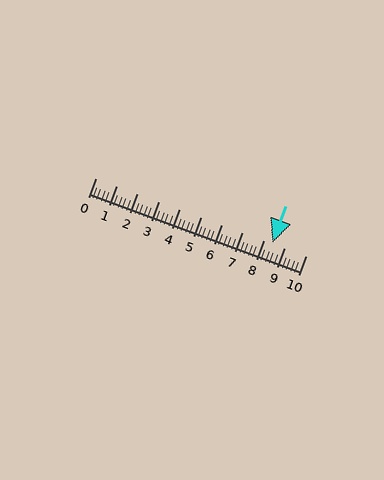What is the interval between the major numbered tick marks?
The major tick marks are spaced 1 units apart.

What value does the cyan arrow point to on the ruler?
The cyan arrow points to approximately 8.4.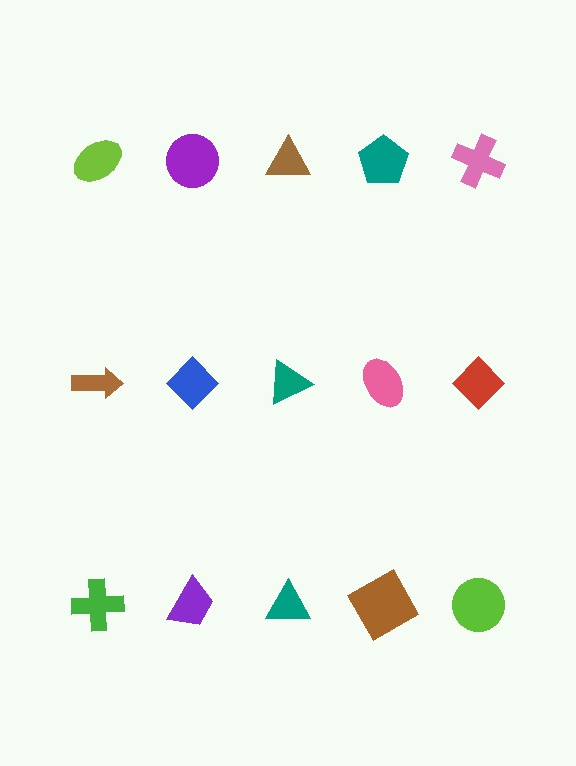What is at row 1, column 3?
A brown triangle.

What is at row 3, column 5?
A lime circle.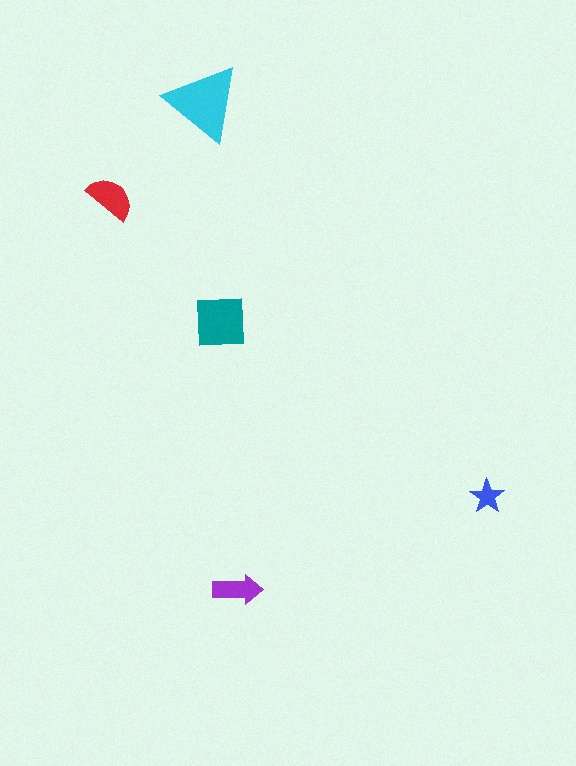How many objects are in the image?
There are 5 objects in the image.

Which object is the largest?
The cyan triangle.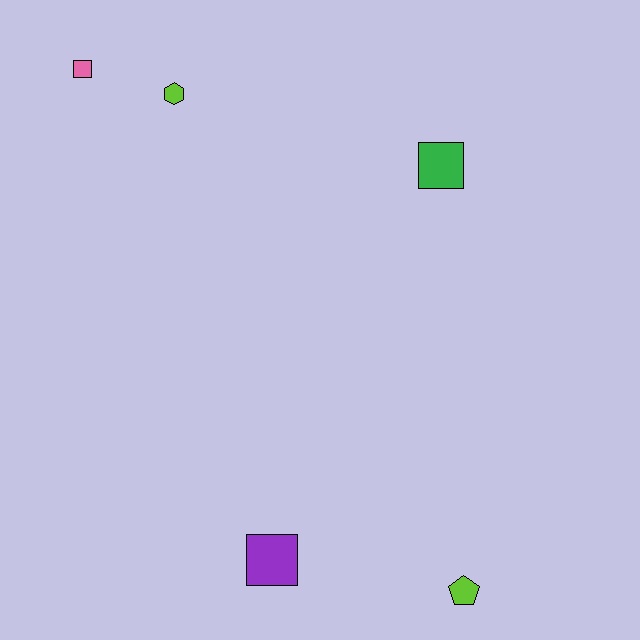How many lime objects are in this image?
There are 2 lime objects.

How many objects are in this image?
There are 5 objects.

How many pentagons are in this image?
There is 1 pentagon.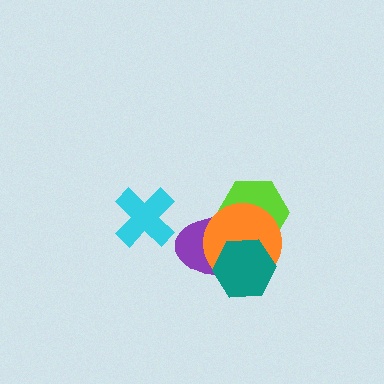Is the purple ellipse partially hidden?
Yes, it is partially covered by another shape.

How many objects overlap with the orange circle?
3 objects overlap with the orange circle.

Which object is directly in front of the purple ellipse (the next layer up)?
The orange circle is directly in front of the purple ellipse.